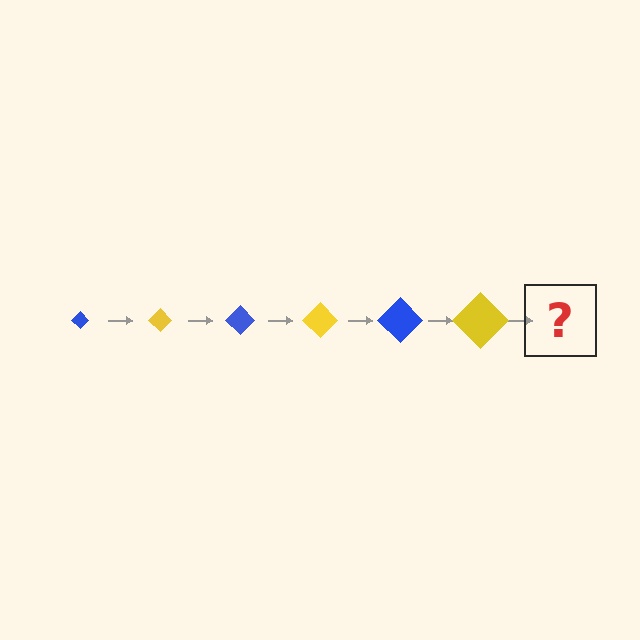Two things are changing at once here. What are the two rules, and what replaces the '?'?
The two rules are that the diamond grows larger each step and the color cycles through blue and yellow. The '?' should be a blue diamond, larger than the previous one.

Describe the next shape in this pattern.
It should be a blue diamond, larger than the previous one.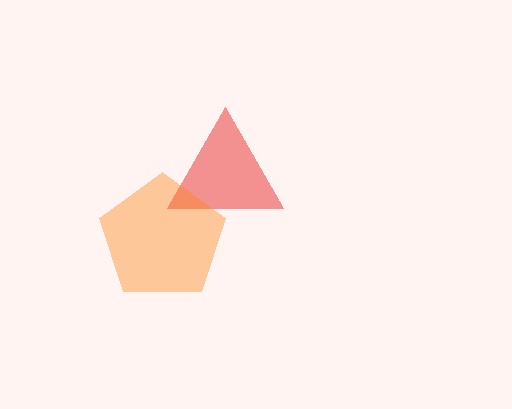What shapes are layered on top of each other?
The layered shapes are: a red triangle, an orange pentagon.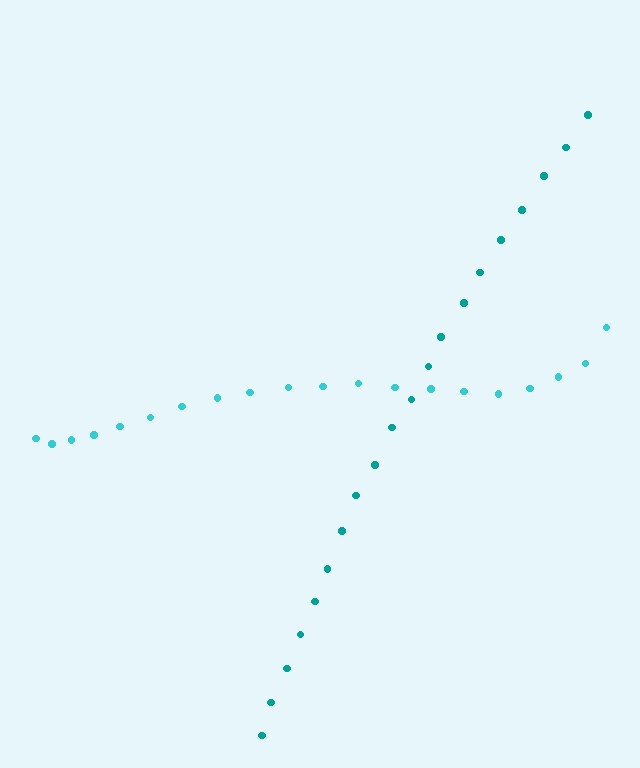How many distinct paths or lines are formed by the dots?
There are 2 distinct paths.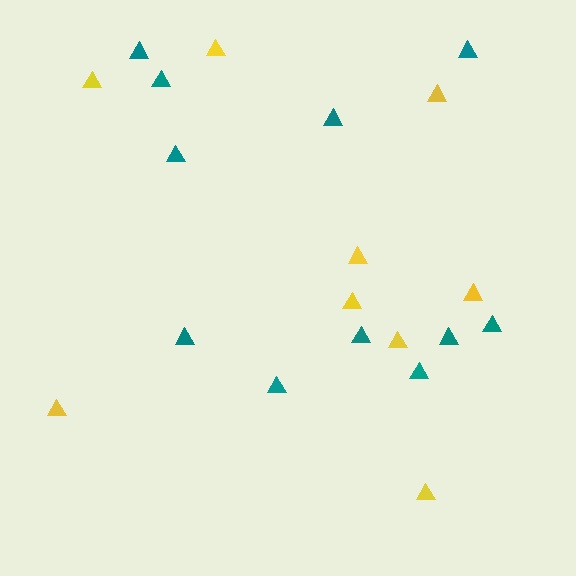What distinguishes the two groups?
There are 2 groups: one group of teal triangles (11) and one group of yellow triangles (9).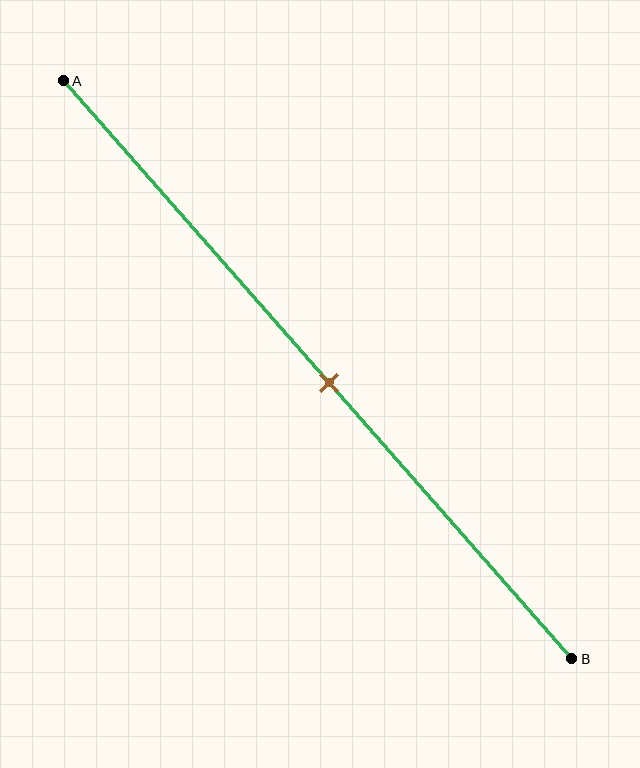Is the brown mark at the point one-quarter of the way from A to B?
No, the mark is at about 50% from A, not at the 25% one-quarter point.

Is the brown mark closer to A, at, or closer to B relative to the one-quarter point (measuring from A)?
The brown mark is closer to point B than the one-quarter point of segment AB.